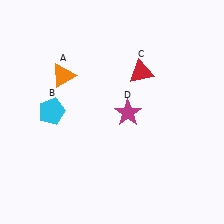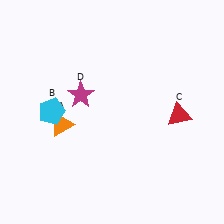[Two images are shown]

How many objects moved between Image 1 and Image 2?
3 objects moved between the two images.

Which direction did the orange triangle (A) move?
The orange triangle (A) moved down.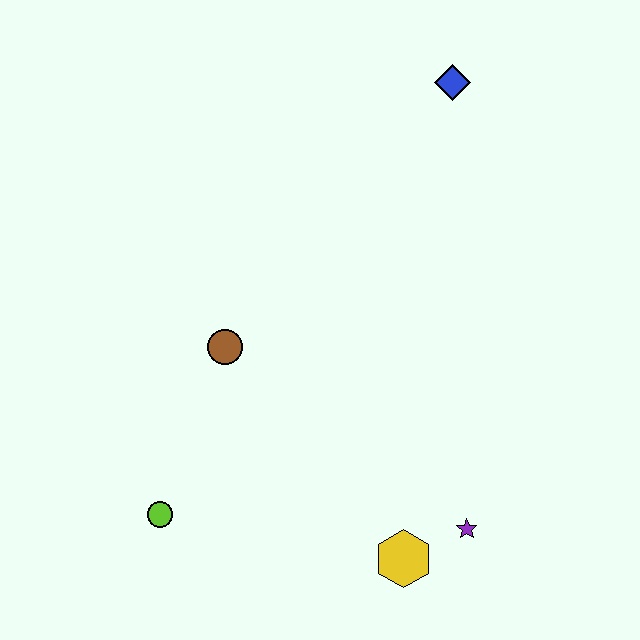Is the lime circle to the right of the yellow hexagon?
No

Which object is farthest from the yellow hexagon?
The blue diamond is farthest from the yellow hexagon.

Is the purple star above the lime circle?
No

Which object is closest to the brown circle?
The lime circle is closest to the brown circle.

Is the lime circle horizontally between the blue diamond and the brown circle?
No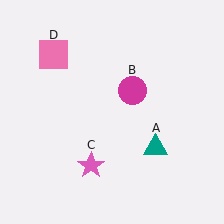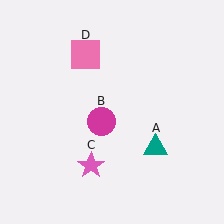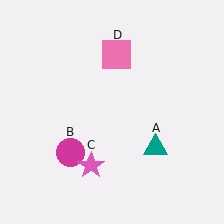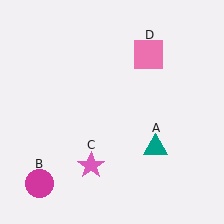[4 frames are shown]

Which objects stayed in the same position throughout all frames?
Teal triangle (object A) and pink star (object C) remained stationary.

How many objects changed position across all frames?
2 objects changed position: magenta circle (object B), pink square (object D).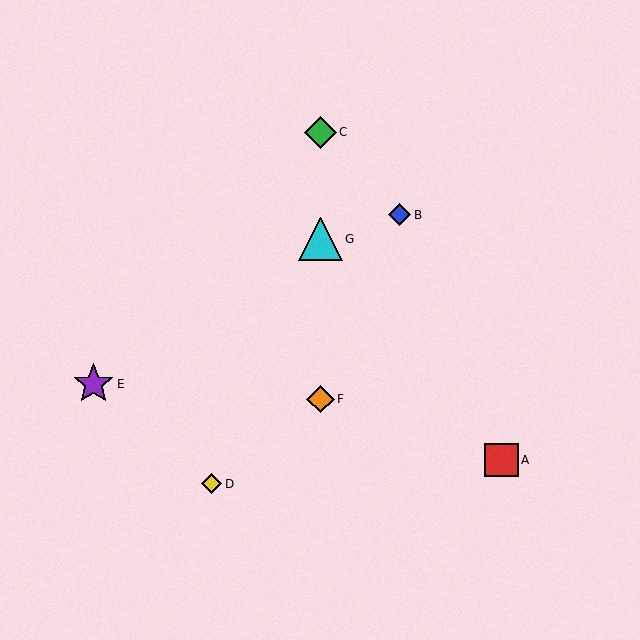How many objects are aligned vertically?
3 objects (C, F, G) are aligned vertically.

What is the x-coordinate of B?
Object B is at x≈400.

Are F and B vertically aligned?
No, F is at x≈320 and B is at x≈400.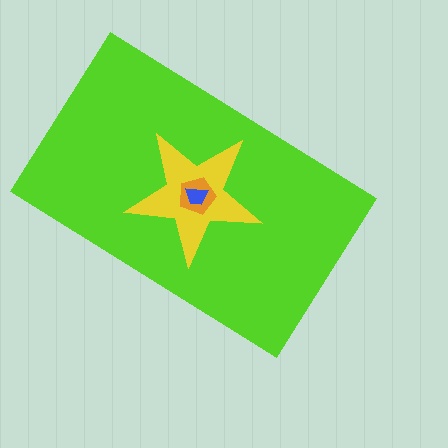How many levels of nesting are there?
4.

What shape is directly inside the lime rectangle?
The yellow star.